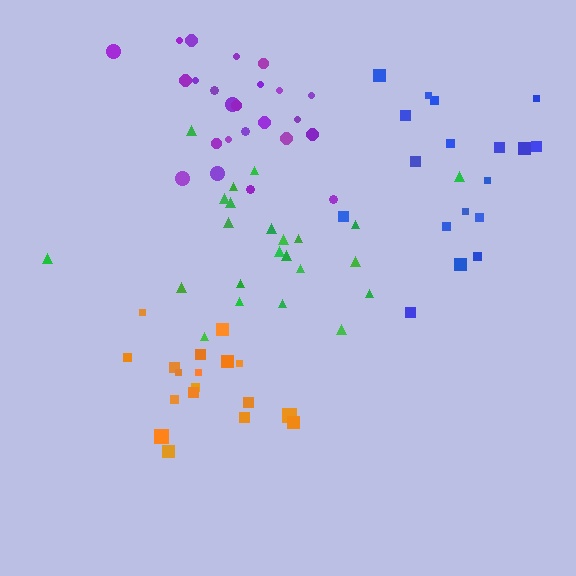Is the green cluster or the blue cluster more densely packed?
Green.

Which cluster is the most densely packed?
Orange.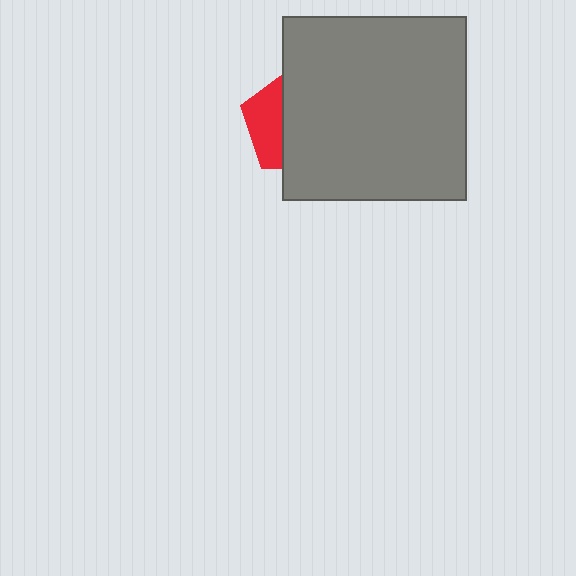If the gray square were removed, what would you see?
You would see the complete red pentagon.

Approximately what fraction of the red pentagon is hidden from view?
Roughly 67% of the red pentagon is hidden behind the gray square.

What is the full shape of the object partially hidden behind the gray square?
The partially hidden object is a red pentagon.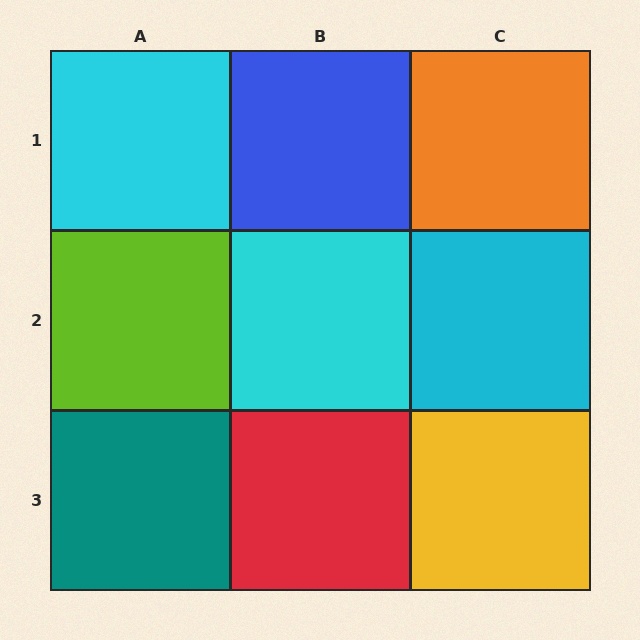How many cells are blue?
1 cell is blue.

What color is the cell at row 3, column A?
Teal.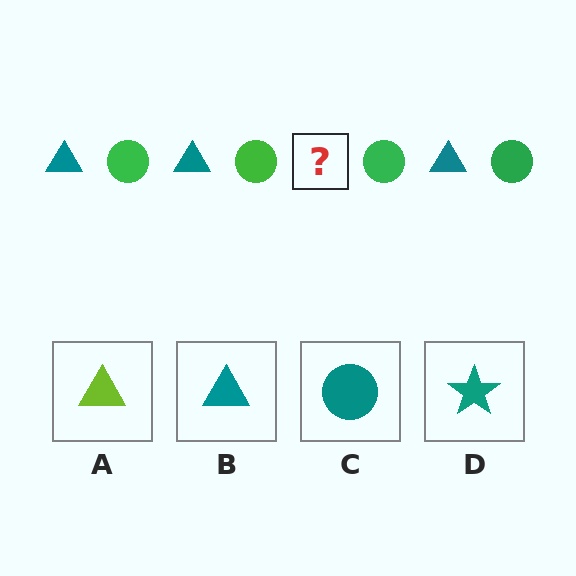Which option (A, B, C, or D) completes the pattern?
B.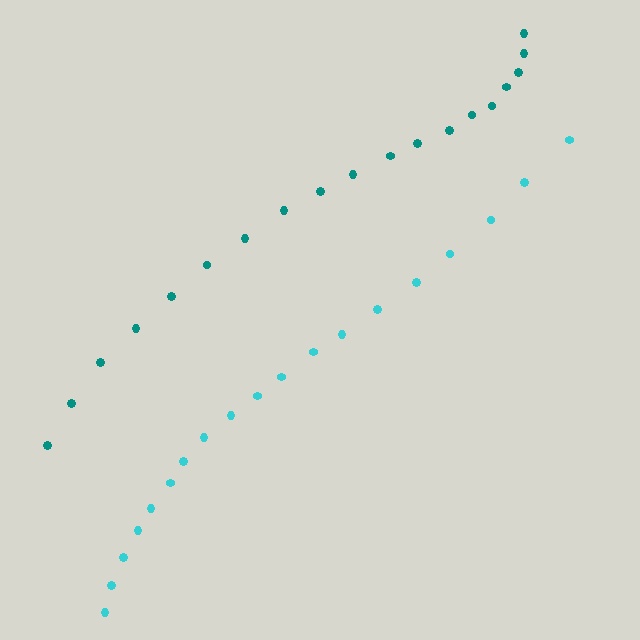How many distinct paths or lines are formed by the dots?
There are 2 distinct paths.